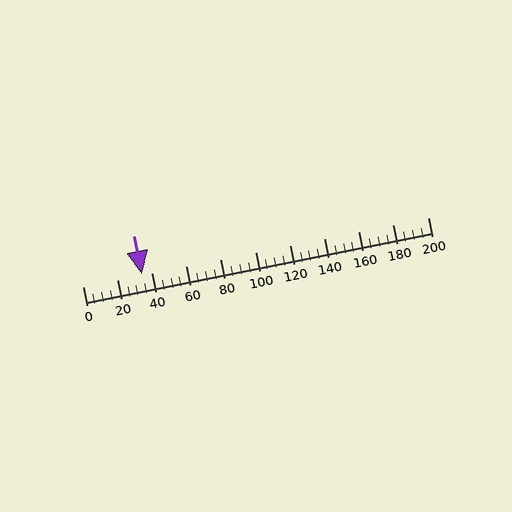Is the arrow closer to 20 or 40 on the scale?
The arrow is closer to 40.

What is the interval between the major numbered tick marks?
The major tick marks are spaced 20 units apart.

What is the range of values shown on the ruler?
The ruler shows values from 0 to 200.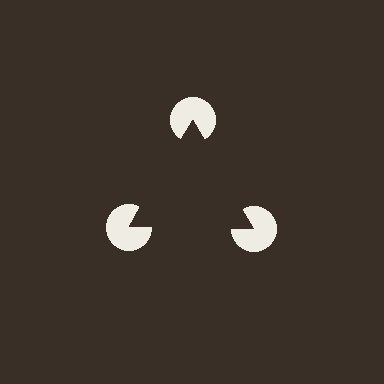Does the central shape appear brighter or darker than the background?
It typically appears slightly darker than the background, even though no actual brightness change is drawn.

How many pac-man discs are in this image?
There are 3 — one at each vertex of the illusory triangle.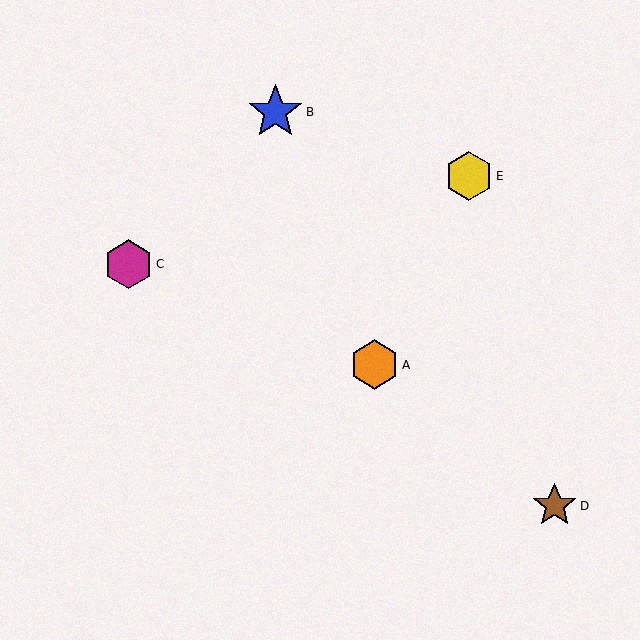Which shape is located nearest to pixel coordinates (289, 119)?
The blue star (labeled B) at (275, 112) is nearest to that location.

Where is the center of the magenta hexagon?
The center of the magenta hexagon is at (128, 264).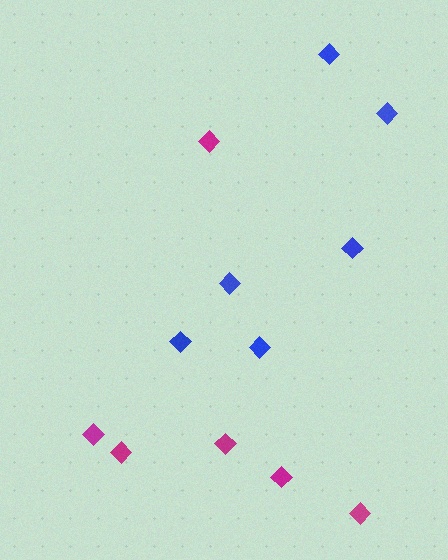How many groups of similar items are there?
There are 2 groups: one group of blue diamonds (6) and one group of magenta diamonds (6).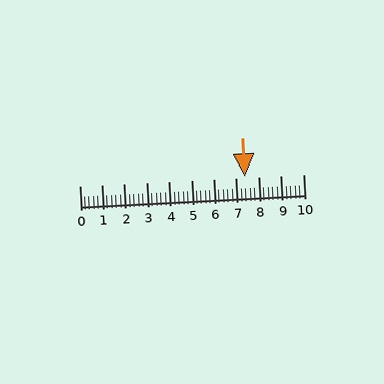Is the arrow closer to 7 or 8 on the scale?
The arrow is closer to 7.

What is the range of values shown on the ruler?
The ruler shows values from 0 to 10.